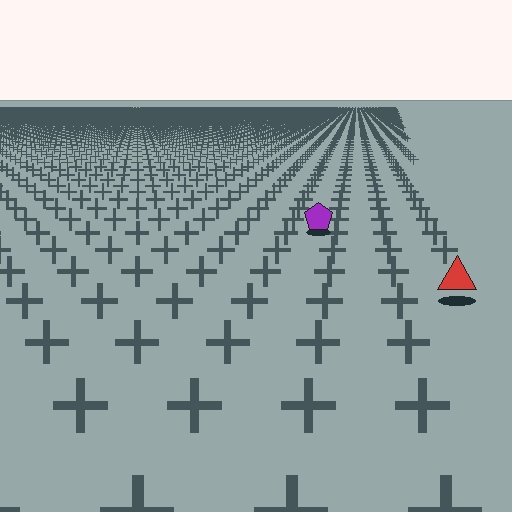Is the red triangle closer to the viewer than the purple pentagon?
Yes. The red triangle is closer — you can tell from the texture gradient: the ground texture is coarser near it.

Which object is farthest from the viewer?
The purple pentagon is farthest from the viewer. It appears smaller and the ground texture around it is denser.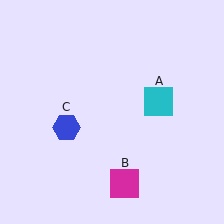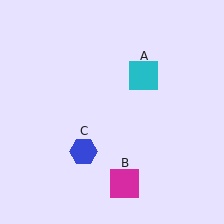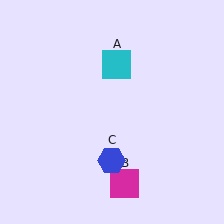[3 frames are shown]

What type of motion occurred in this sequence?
The cyan square (object A), blue hexagon (object C) rotated counterclockwise around the center of the scene.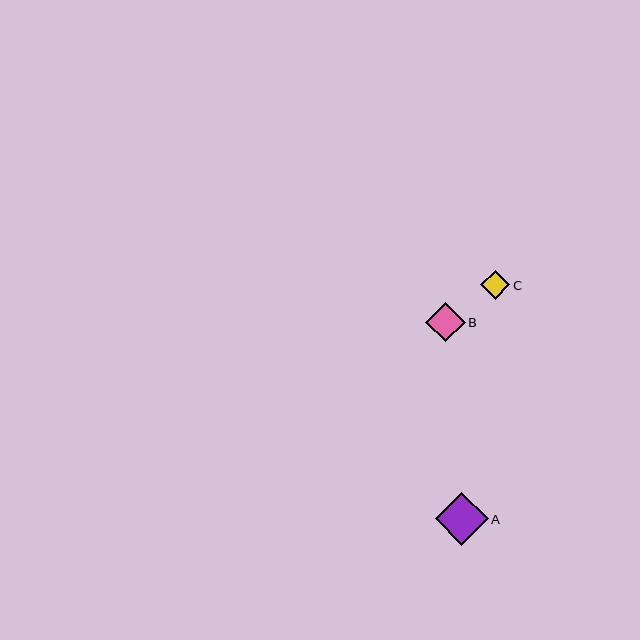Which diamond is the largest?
Diamond A is the largest with a size of approximately 53 pixels.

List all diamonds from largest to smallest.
From largest to smallest: A, B, C.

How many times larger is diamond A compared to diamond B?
Diamond A is approximately 1.3 times the size of diamond B.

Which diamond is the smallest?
Diamond C is the smallest with a size of approximately 29 pixels.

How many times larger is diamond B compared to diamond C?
Diamond B is approximately 1.3 times the size of diamond C.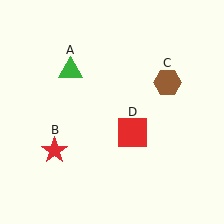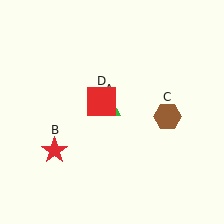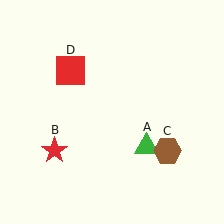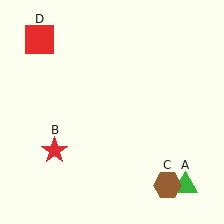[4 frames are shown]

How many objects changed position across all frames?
3 objects changed position: green triangle (object A), brown hexagon (object C), red square (object D).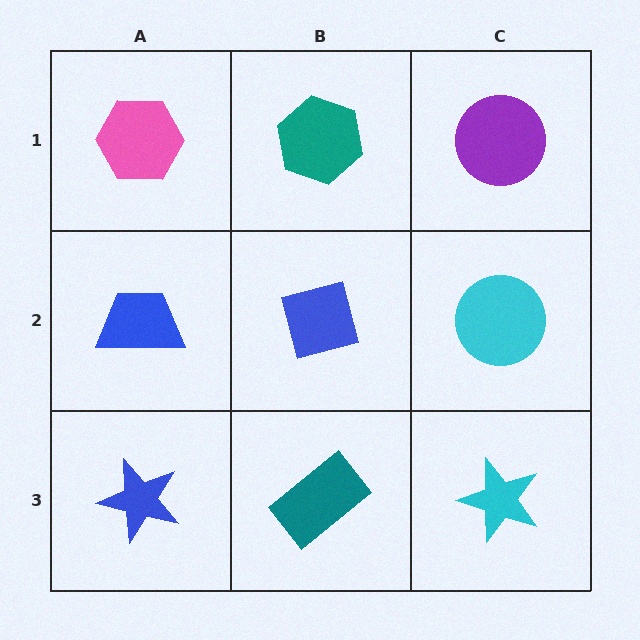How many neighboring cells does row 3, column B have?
3.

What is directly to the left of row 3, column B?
A blue star.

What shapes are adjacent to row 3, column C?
A cyan circle (row 2, column C), a teal rectangle (row 3, column B).